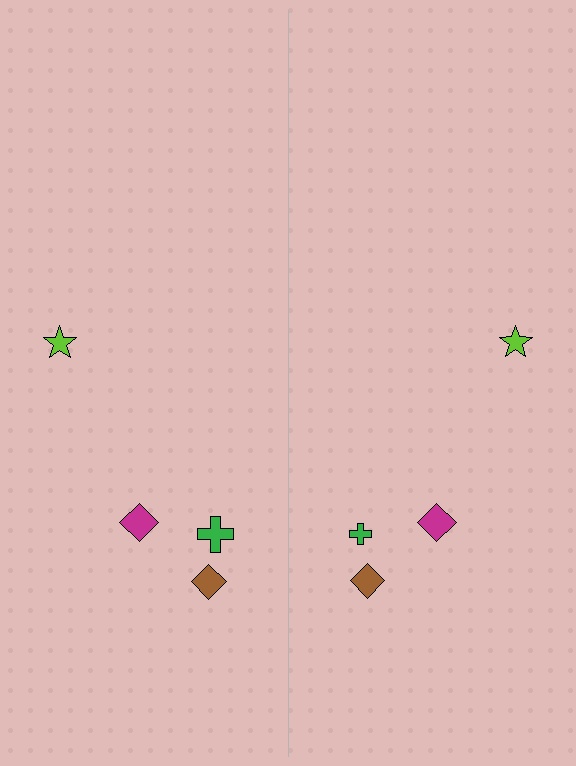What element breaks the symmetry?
The green cross on the right side has a different size than its mirror counterpart.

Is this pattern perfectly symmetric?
No, the pattern is not perfectly symmetric. The green cross on the right side has a different size than its mirror counterpart.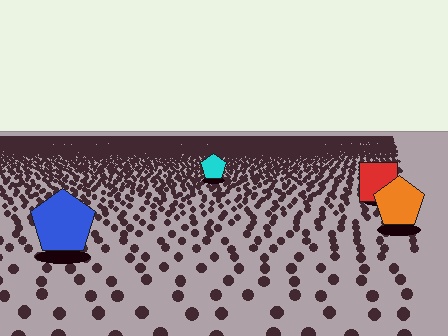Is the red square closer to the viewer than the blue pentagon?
No. The blue pentagon is closer — you can tell from the texture gradient: the ground texture is coarser near it.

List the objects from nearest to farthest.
From nearest to farthest: the blue pentagon, the orange pentagon, the red square, the cyan pentagon.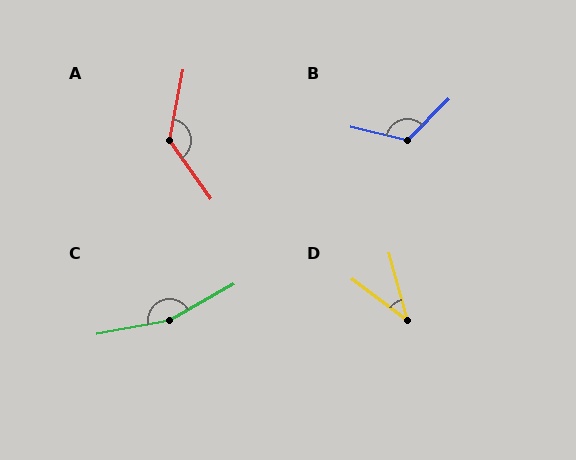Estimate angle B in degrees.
Approximately 122 degrees.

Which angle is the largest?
C, at approximately 161 degrees.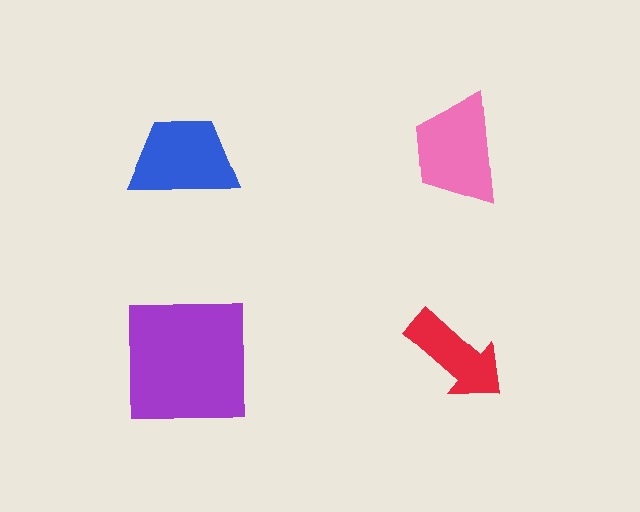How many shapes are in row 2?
2 shapes.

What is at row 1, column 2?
A pink trapezoid.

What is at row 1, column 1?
A blue trapezoid.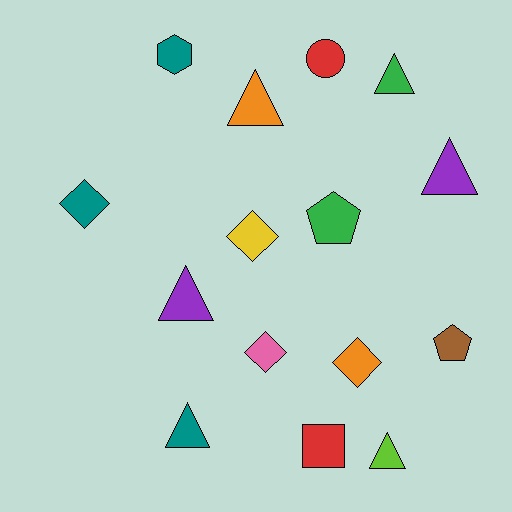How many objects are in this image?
There are 15 objects.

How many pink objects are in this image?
There is 1 pink object.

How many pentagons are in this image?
There are 2 pentagons.